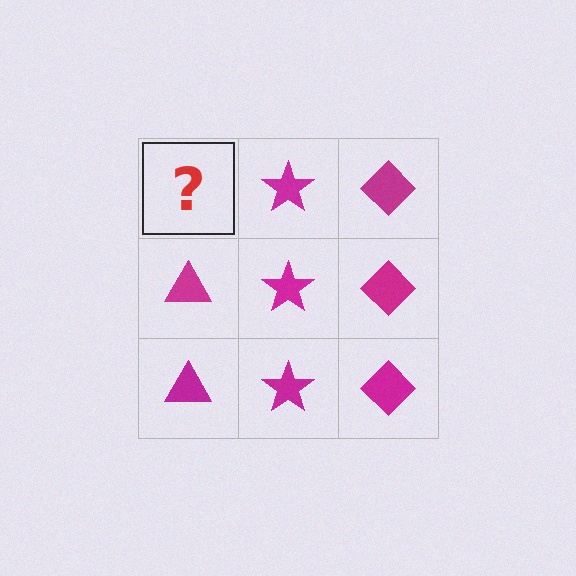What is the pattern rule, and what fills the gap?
The rule is that each column has a consistent shape. The gap should be filled with a magenta triangle.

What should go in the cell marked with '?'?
The missing cell should contain a magenta triangle.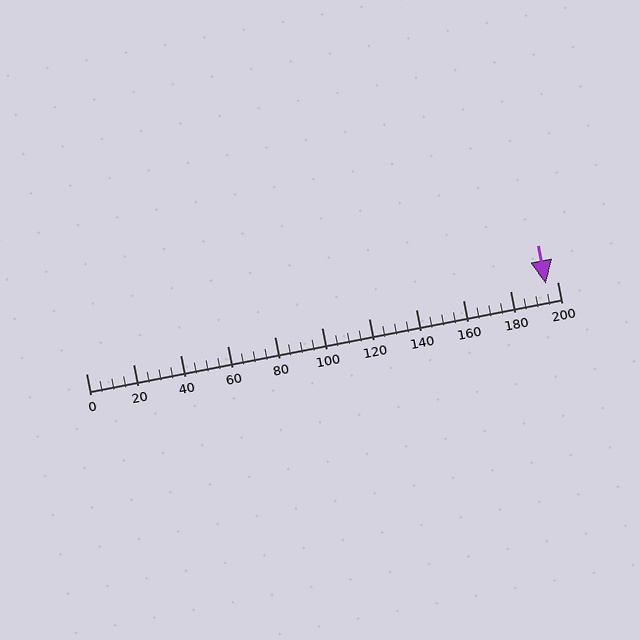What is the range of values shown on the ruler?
The ruler shows values from 0 to 200.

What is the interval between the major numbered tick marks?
The major tick marks are spaced 20 units apart.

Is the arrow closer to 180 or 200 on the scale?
The arrow is closer to 200.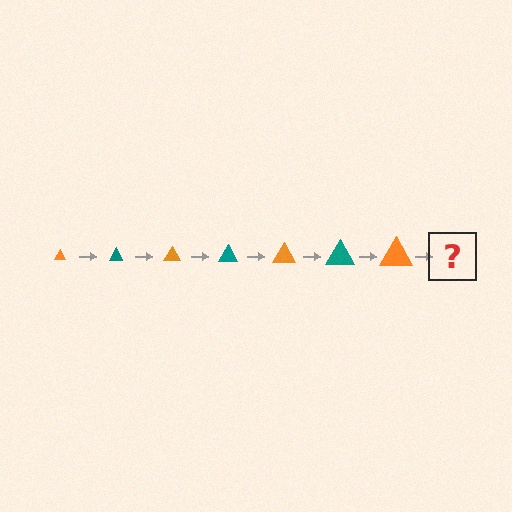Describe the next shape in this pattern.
It should be a teal triangle, larger than the previous one.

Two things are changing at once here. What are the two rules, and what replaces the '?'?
The two rules are that the triangle grows larger each step and the color cycles through orange and teal. The '?' should be a teal triangle, larger than the previous one.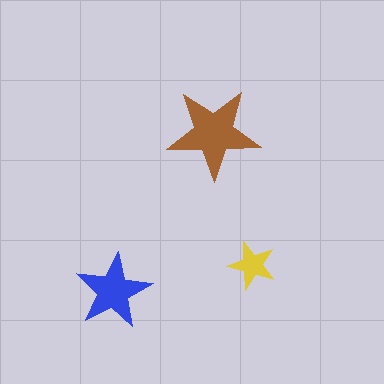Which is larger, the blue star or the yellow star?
The blue one.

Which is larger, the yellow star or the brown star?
The brown one.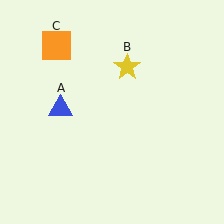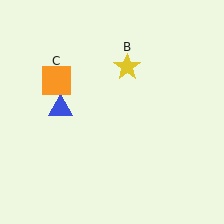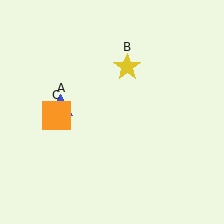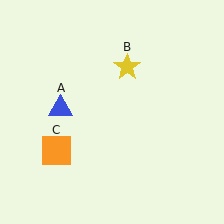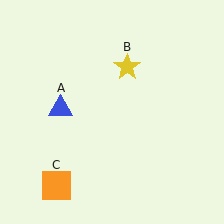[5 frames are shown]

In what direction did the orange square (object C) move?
The orange square (object C) moved down.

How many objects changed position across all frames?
1 object changed position: orange square (object C).